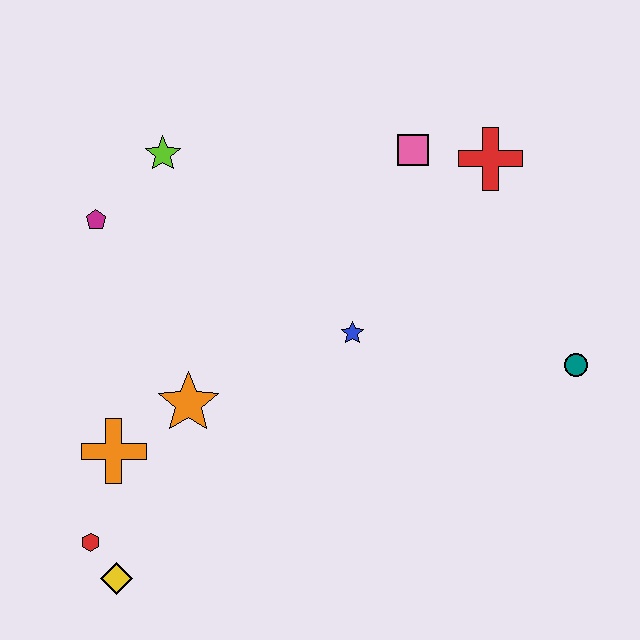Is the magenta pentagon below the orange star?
No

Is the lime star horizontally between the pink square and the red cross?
No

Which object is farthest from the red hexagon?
The red cross is farthest from the red hexagon.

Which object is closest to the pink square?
The red cross is closest to the pink square.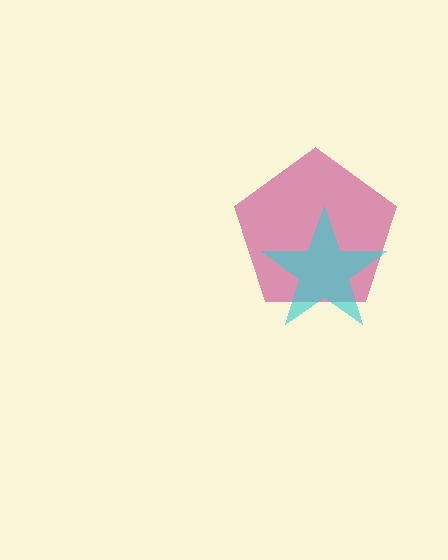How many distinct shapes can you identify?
There are 2 distinct shapes: a magenta pentagon, a cyan star.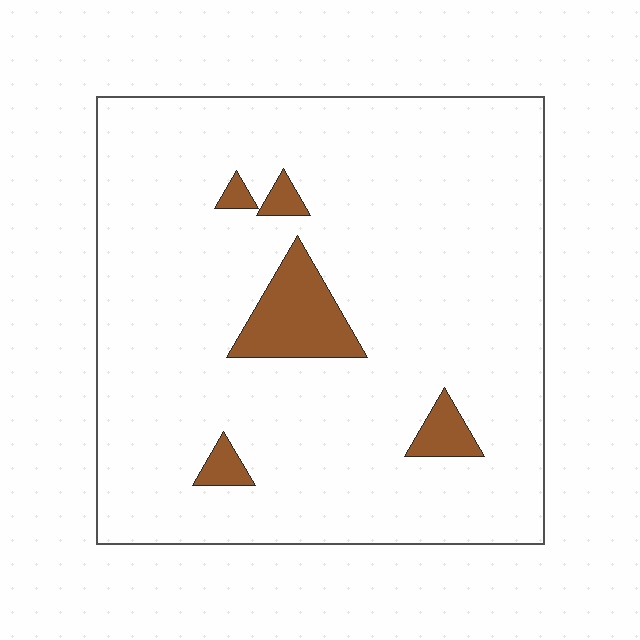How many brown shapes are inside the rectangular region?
5.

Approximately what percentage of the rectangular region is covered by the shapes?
Approximately 10%.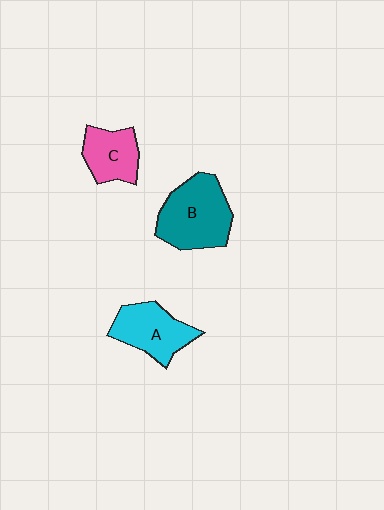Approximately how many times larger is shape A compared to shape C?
Approximately 1.2 times.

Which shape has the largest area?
Shape B (teal).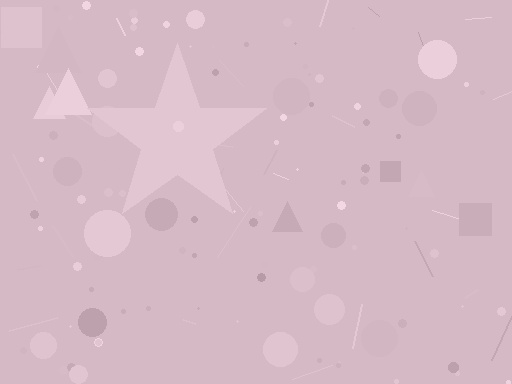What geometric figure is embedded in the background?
A star is embedded in the background.